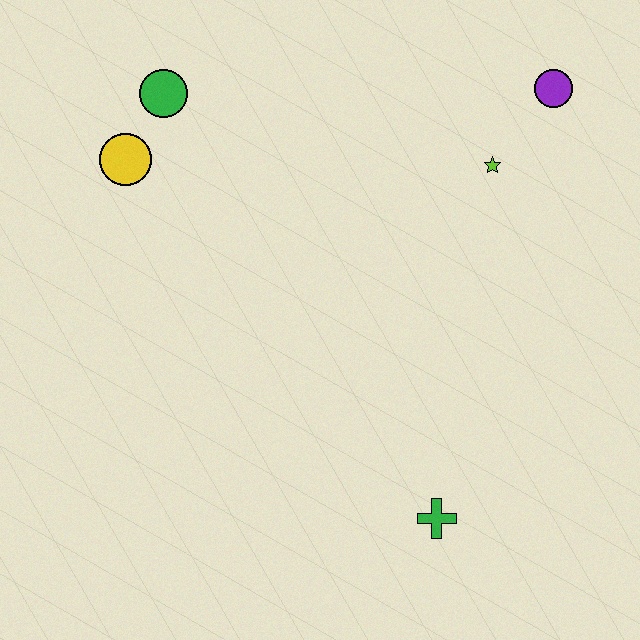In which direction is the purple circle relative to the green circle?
The purple circle is to the right of the green circle.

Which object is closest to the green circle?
The yellow circle is closest to the green circle.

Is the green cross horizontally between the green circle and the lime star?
Yes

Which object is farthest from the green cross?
The green circle is farthest from the green cross.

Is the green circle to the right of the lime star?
No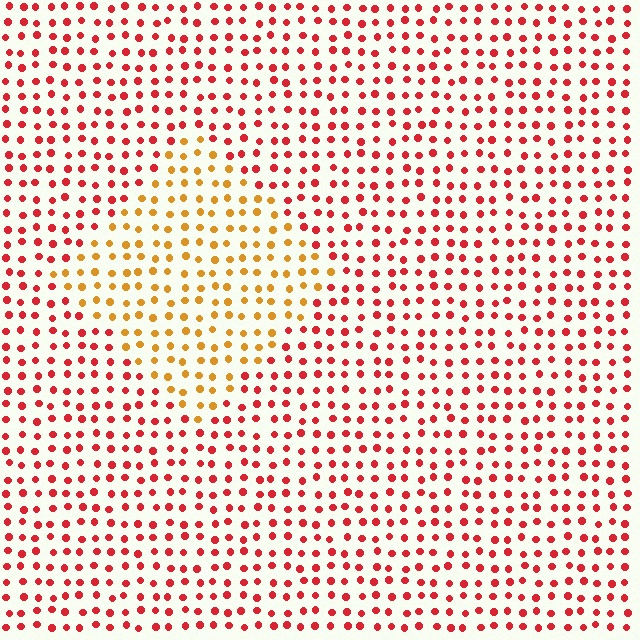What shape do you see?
I see a diamond.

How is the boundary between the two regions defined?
The boundary is defined purely by a slight shift in hue (about 42 degrees). Spacing, size, and orientation are identical on both sides.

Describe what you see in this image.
The image is filled with small red elements in a uniform arrangement. A diamond-shaped region is visible where the elements are tinted to a slightly different hue, forming a subtle color boundary.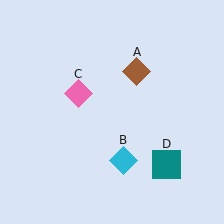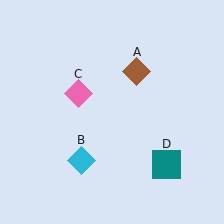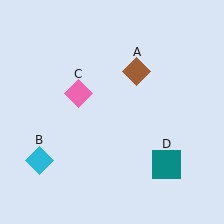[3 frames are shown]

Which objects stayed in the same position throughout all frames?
Brown diamond (object A) and pink diamond (object C) and teal square (object D) remained stationary.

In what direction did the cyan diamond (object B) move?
The cyan diamond (object B) moved left.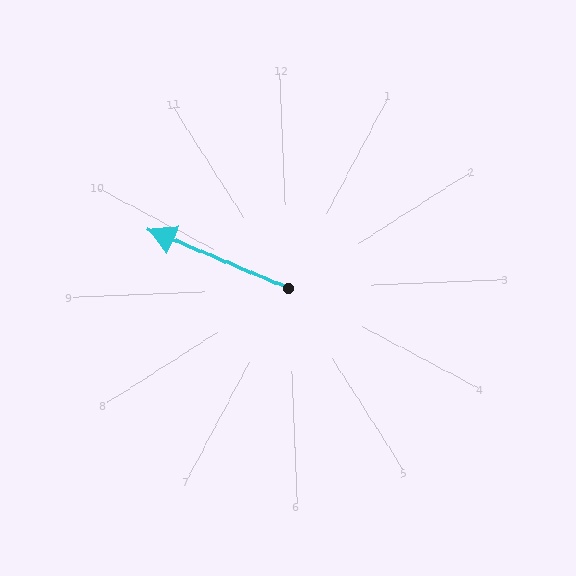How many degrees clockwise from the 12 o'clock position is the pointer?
Approximately 295 degrees.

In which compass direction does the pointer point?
Northwest.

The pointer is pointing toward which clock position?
Roughly 10 o'clock.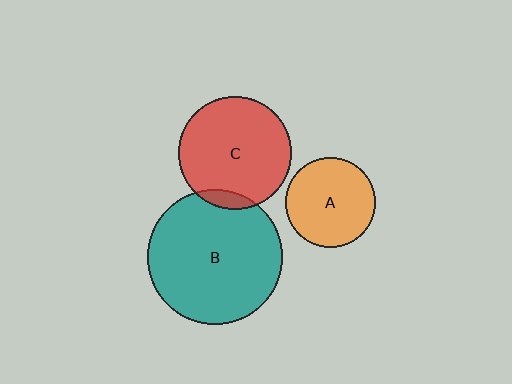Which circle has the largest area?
Circle B (teal).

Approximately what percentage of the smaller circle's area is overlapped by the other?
Approximately 10%.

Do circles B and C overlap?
Yes.